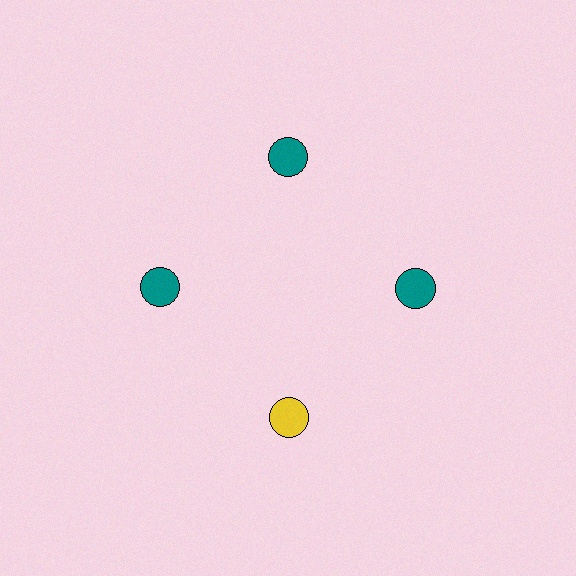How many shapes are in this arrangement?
There are 4 shapes arranged in a ring pattern.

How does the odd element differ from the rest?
It has a different color: yellow instead of teal.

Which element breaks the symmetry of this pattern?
The yellow circle at roughly the 6 o'clock position breaks the symmetry. All other shapes are teal circles.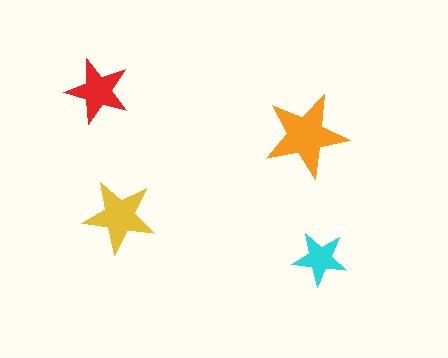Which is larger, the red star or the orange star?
The orange one.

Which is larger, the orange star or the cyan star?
The orange one.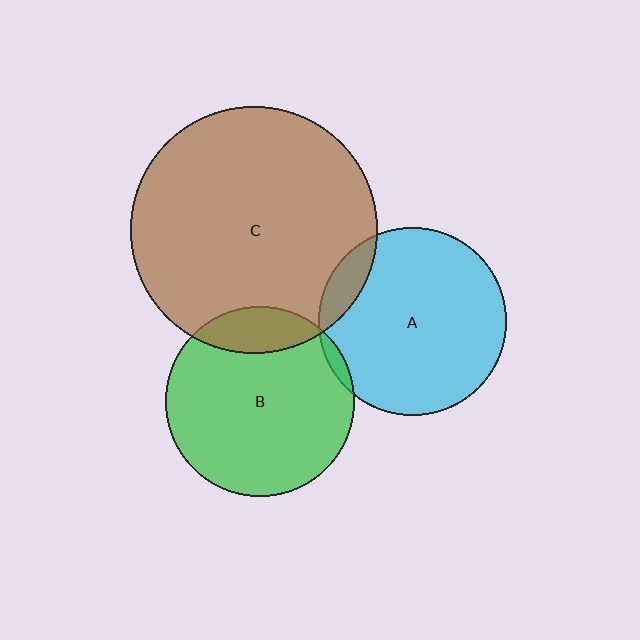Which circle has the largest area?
Circle C (brown).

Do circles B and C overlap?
Yes.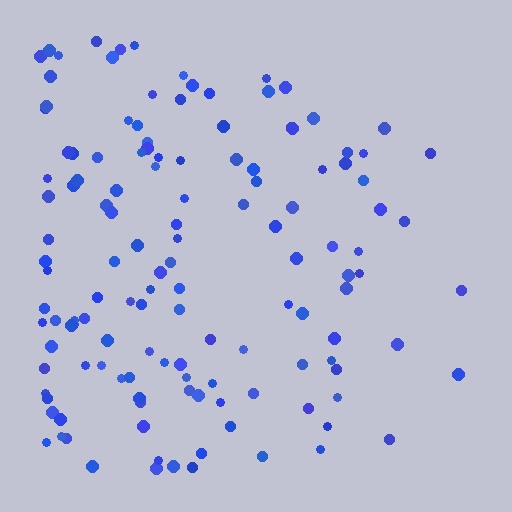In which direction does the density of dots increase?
From right to left, with the left side densest.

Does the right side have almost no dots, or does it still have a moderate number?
Still a moderate number, just noticeably fewer than the left.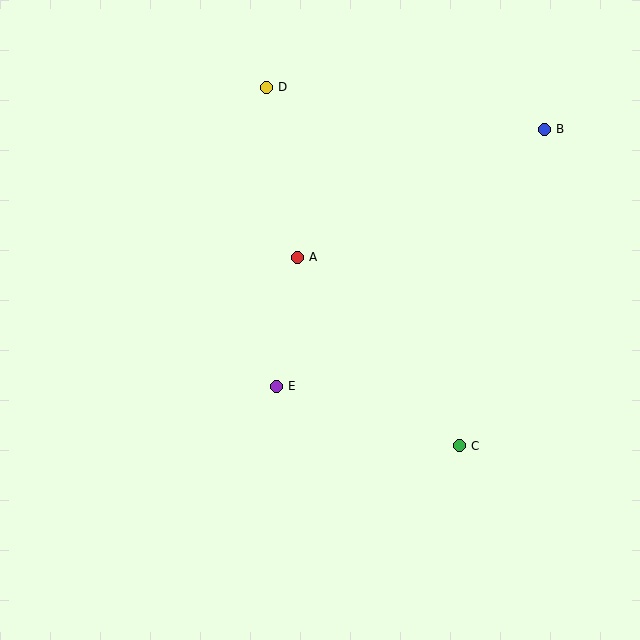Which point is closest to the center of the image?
Point A at (297, 257) is closest to the center.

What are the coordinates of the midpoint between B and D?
The midpoint between B and D is at (405, 108).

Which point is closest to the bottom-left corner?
Point E is closest to the bottom-left corner.